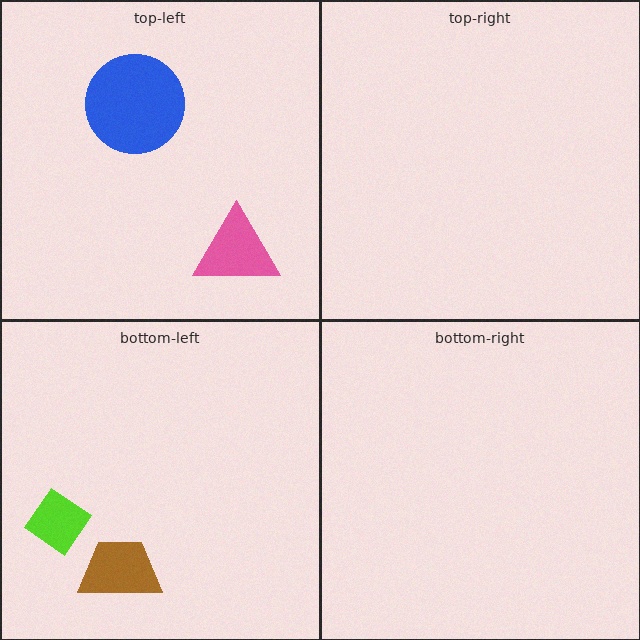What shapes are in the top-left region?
The pink triangle, the blue circle.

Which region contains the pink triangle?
The top-left region.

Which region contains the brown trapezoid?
The bottom-left region.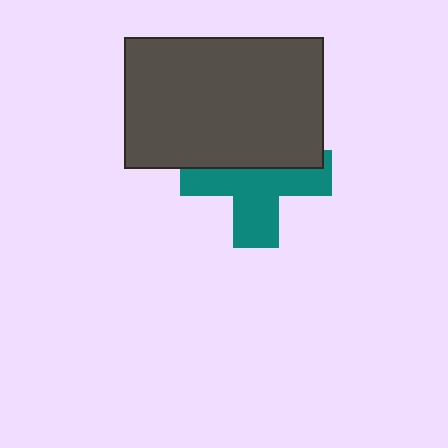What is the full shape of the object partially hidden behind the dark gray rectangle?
The partially hidden object is a teal cross.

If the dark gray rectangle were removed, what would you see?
You would see the complete teal cross.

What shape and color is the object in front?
The object in front is a dark gray rectangle.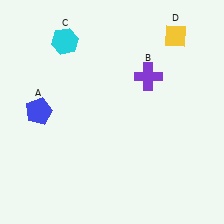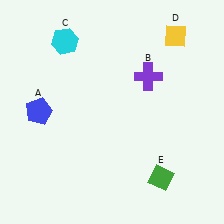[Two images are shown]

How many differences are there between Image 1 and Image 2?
There is 1 difference between the two images.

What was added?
A green diamond (E) was added in Image 2.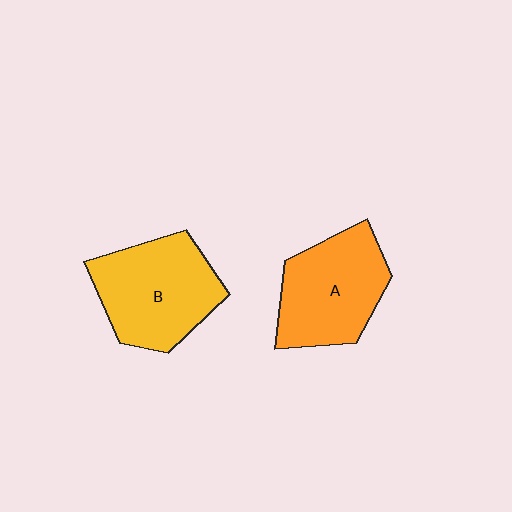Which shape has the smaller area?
Shape A (orange).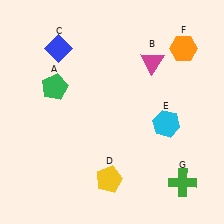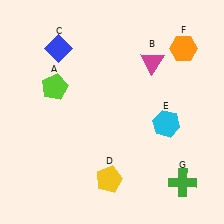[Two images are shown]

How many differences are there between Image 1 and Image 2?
There is 1 difference between the two images.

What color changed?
The pentagon (A) changed from green in Image 1 to lime in Image 2.